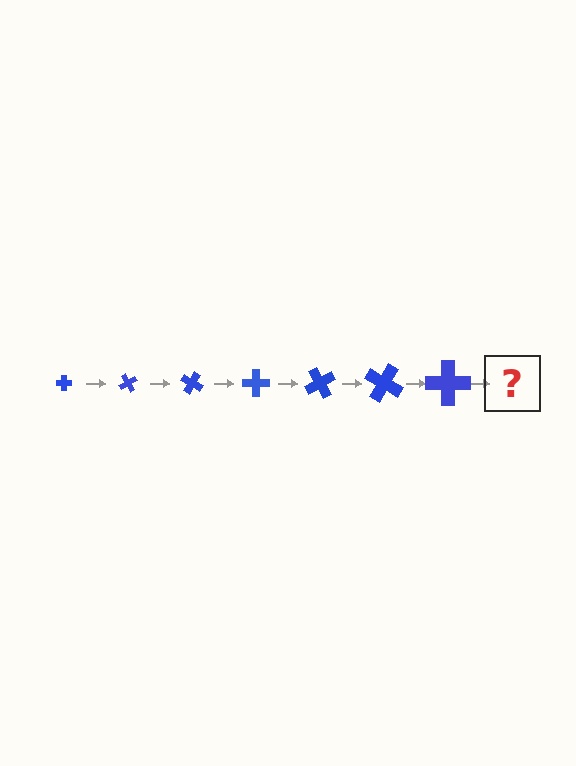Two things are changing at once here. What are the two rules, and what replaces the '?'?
The two rules are that the cross grows larger each step and it rotates 60 degrees each step. The '?' should be a cross, larger than the previous one and rotated 420 degrees from the start.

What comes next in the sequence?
The next element should be a cross, larger than the previous one and rotated 420 degrees from the start.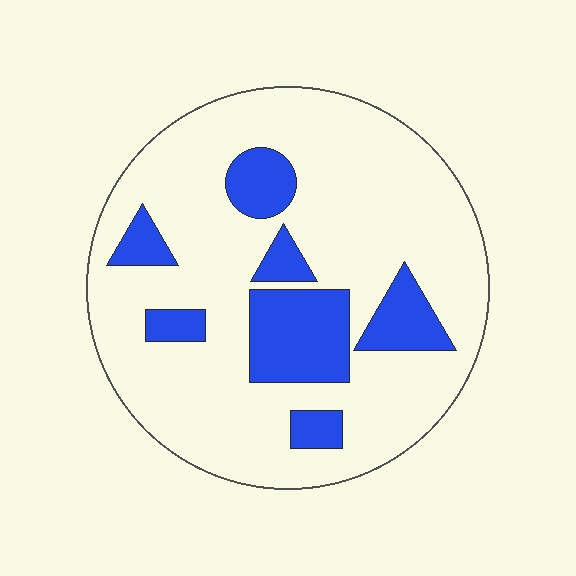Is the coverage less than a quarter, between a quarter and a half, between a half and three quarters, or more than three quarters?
Less than a quarter.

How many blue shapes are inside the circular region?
7.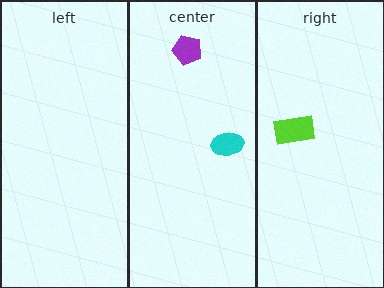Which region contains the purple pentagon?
The center region.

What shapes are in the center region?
The cyan ellipse, the purple pentagon.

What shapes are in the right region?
The lime rectangle.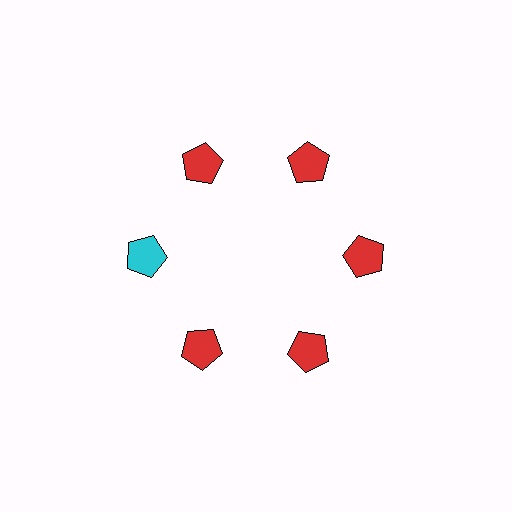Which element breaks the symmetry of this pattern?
The cyan pentagon at roughly the 9 o'clock position breaks the symmetry. All other shapes are red pentagons.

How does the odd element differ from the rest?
It has a different color: cyan instead of red.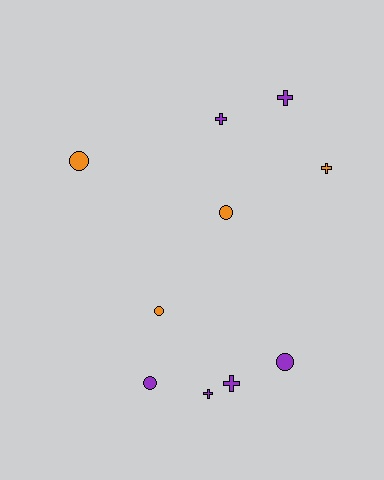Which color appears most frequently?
Purple, with 6 objects.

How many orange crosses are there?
There is 1 orange cross.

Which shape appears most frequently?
Circle, with 5 objects.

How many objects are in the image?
There are 10 objects.